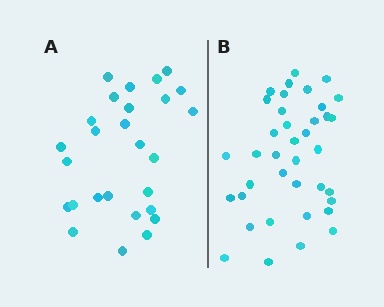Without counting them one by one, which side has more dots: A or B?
Region B (the right region) has more dots.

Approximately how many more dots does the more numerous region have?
Region B has roughly 12 or so more dots than region A.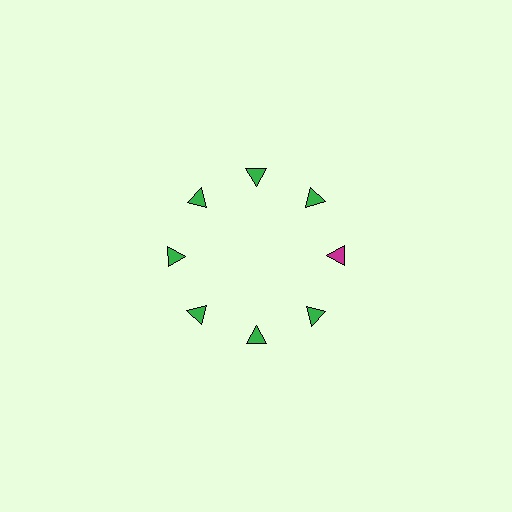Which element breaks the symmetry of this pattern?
The magenta triangle at roughly the 3 o'clock position breaks the symmetry. All other shapes are green triangles.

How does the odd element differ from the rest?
It has a different color: magenta instead of green.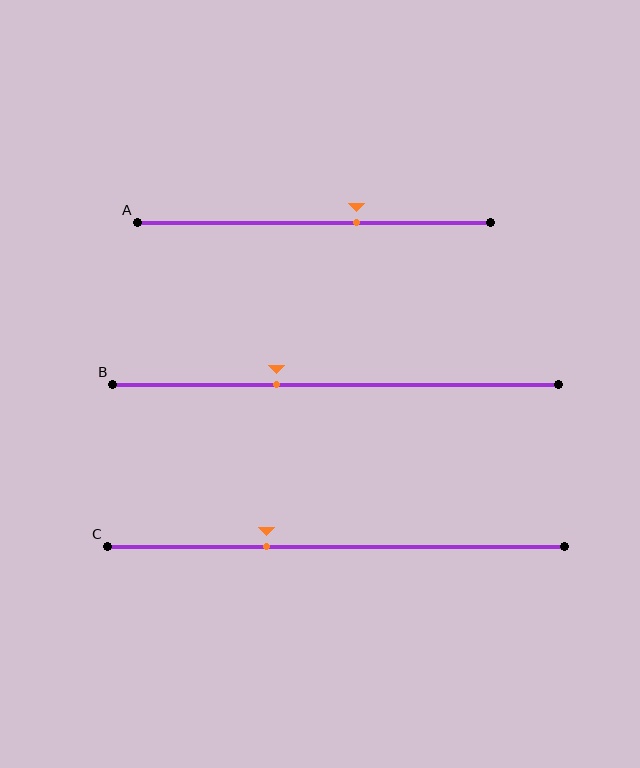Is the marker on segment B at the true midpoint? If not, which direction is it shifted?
No, the marker on segment B is shifted to the left by about 13% of the segment length.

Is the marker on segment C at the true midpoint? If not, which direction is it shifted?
No, the marker on segment C is shifted to the left by about 15% of the segment length.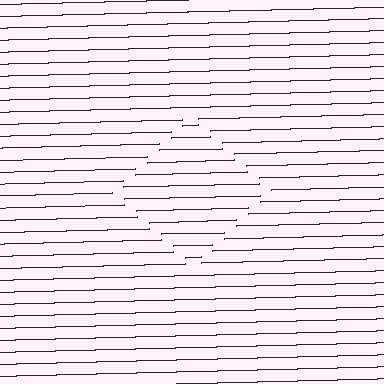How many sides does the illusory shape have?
4 sides — the line-ends trace a square.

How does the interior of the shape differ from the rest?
The interior of the shape contains the same grating, shifted by half a period — the contour is defined by the phase discontinuity where line-ends from the inner and outer gratings abut.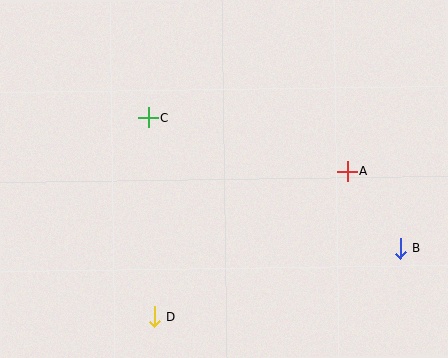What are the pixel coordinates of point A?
Point A is at (347, 172).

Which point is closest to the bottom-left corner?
Point D is closest to the bottom-left corner.